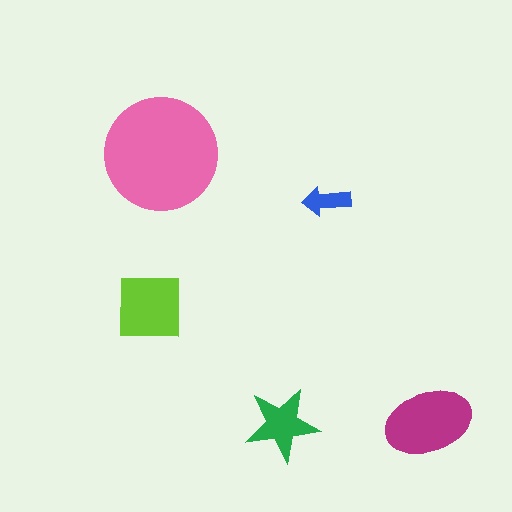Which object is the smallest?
The blue arrow.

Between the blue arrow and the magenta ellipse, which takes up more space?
The magenta ellipse.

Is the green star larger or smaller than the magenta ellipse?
Smaller.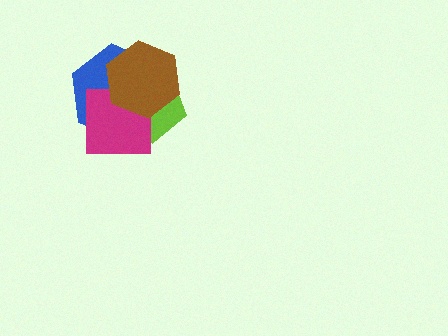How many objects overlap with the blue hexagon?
3 objects overlap with the blue hexagon.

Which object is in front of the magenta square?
The brown hexagon is in front of the magenta square.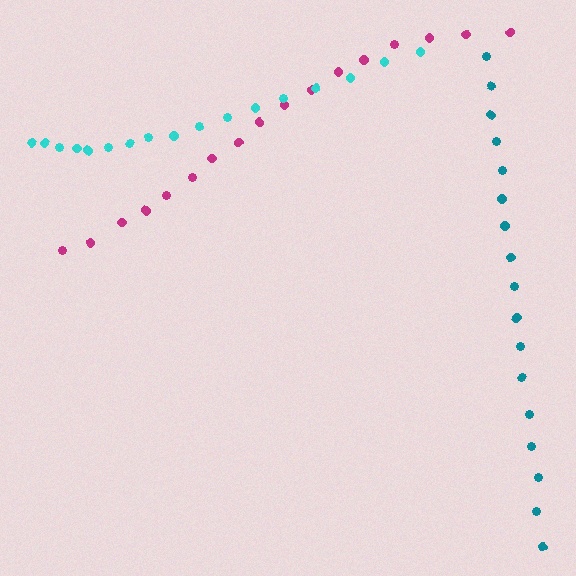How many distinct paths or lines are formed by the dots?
There are 3 distinct paths.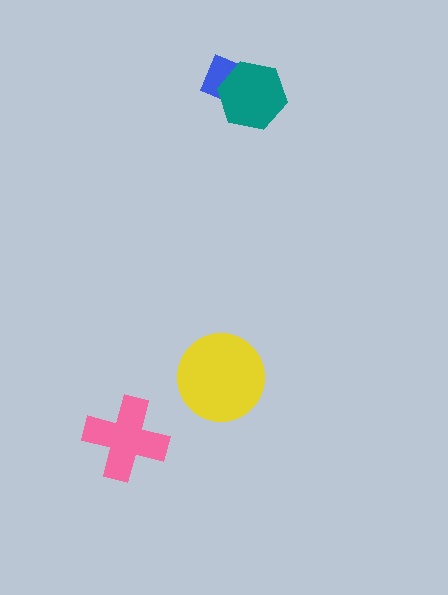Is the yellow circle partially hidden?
No, no other shape covers it.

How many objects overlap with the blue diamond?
1 object overlaps with the blue diamond.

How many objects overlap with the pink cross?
0 objects overlap with the pink cross.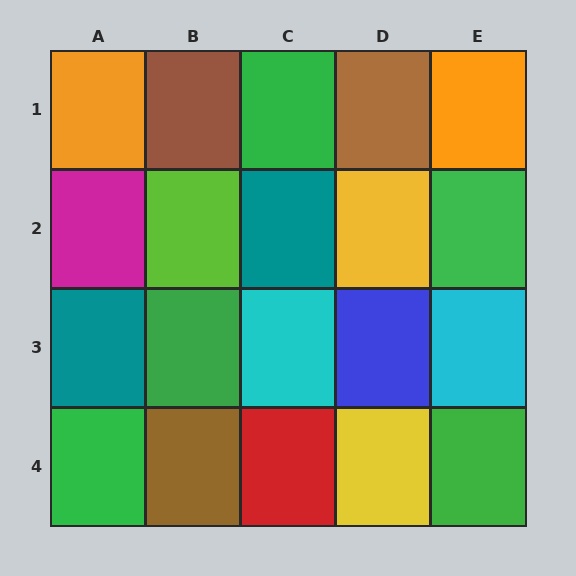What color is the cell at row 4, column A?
Green.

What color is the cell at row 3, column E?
Cyan.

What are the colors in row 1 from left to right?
Orange, brown, green, brown, orange.